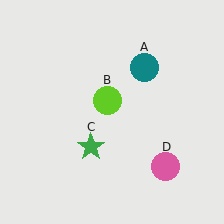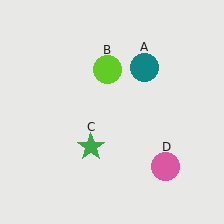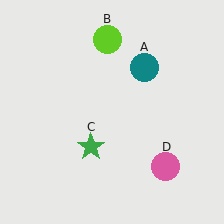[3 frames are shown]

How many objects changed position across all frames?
1 object changed position: lime circle (object B).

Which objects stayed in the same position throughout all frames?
Teal circle (object A) and green star (object C) and pink circle (object D) remained stationary.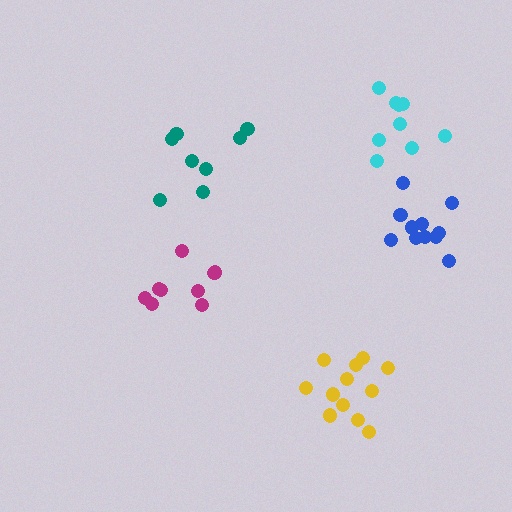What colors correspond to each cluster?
The clusters are colored: yellow, blue, teal, cyan, magenta.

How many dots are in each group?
Group 1: 12 dots, Group 2: 11 dots, Group 3: 8 dots, Group 4: 9 dots, Group 5: 9 dots (49 total).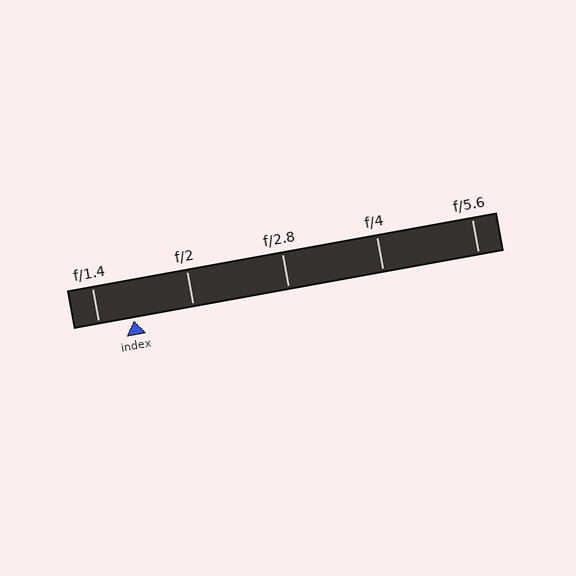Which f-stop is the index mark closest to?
The index mark is closest to f/1.4.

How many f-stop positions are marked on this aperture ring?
There are 5 f-stop positions marked.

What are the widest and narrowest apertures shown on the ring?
The widest aperture shown is f/1.4 and the narrowest is f/5.6.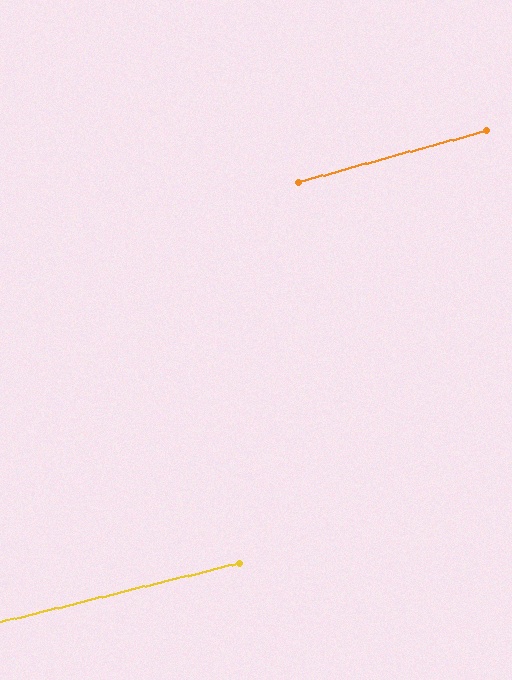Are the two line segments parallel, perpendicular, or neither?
Parallel — their directions differ by only 1.6°.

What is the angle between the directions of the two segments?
Approximately 2 degrees.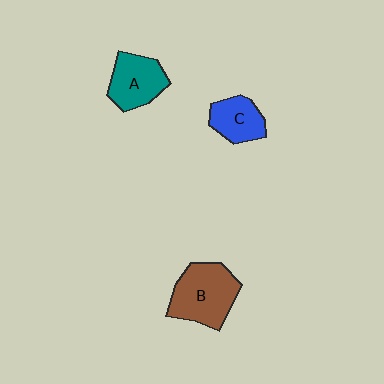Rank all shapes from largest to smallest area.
From largest to smallest: B (brown), A (teal), C (blue).